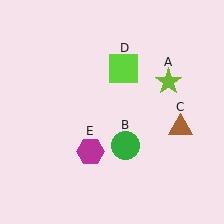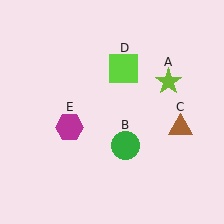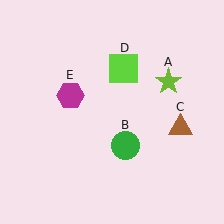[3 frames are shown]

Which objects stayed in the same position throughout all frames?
Lime star (object A) and green circle (object B) and brown triangle (object C) and lime square (object D) remained stationary.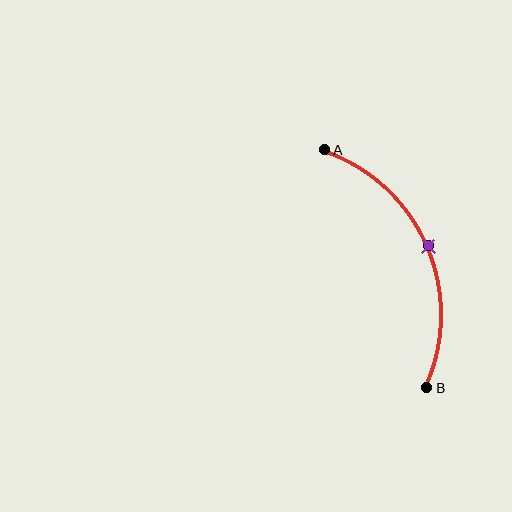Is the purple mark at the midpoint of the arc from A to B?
Yes. The purple mark lies on the arc at equal arc-length from both A and B — it is the arc midpoint.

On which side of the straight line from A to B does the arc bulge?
The arc bulges to the right of the straight line connecting A and B.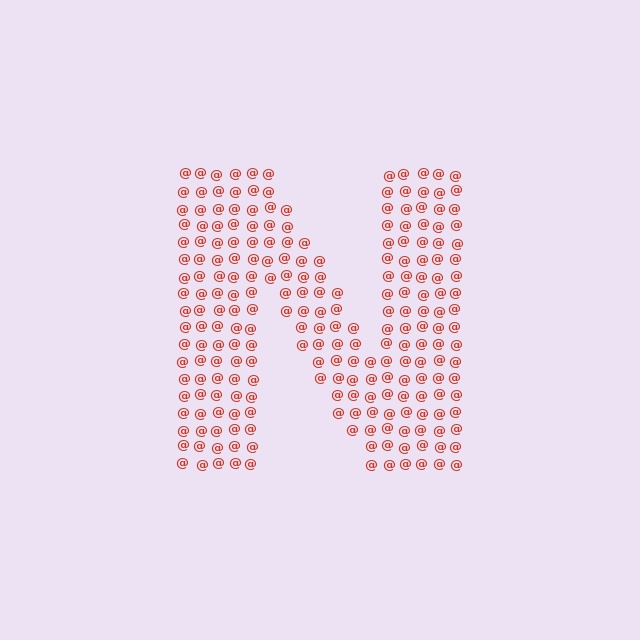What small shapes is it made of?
It is made of small at signs.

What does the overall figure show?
The overall figure shows the letter N.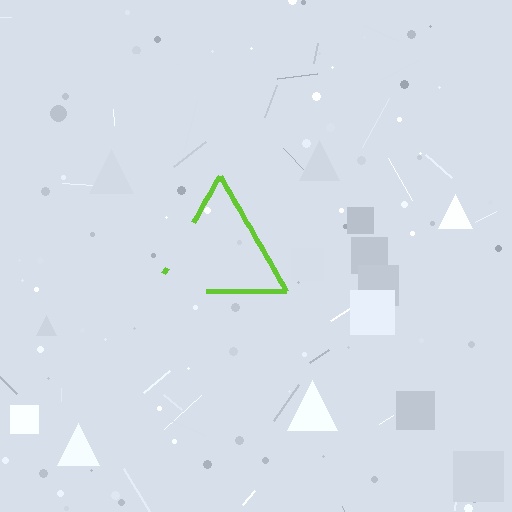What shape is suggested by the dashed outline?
The dashed outline suggests a triangle.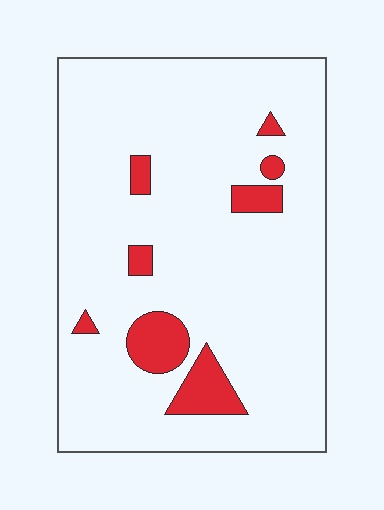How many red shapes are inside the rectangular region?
8.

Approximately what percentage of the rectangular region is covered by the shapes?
Approximately 10%.